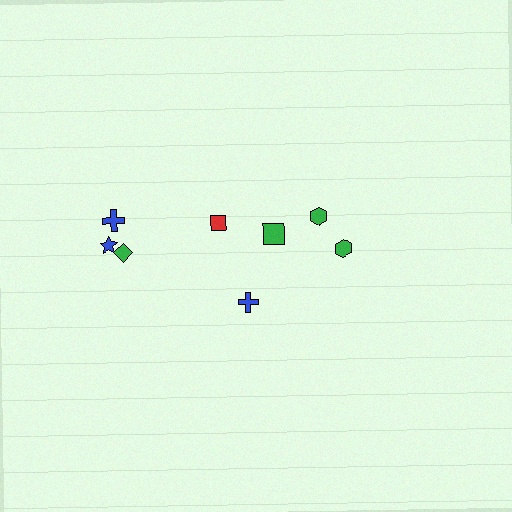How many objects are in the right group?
There are 3 objects.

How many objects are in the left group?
There are 5 objects.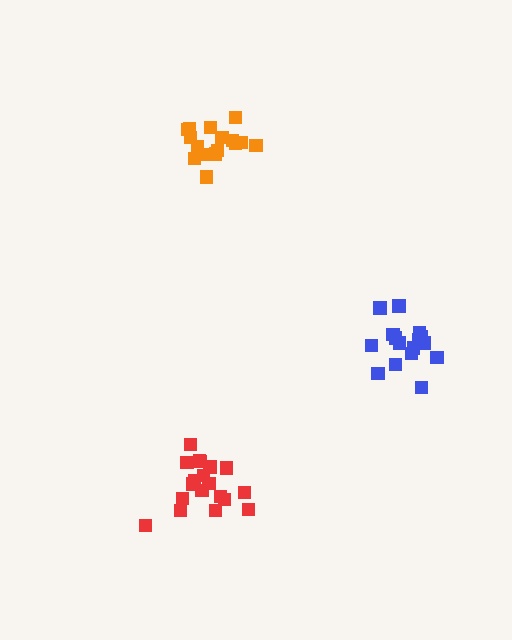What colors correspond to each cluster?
The clusters are colored: red, blue, orange.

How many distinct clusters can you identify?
There are 3 distinct clusters.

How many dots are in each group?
Group 1: 19 dots, Group 2: 16 dots, Group 3: 16 dots (51 total).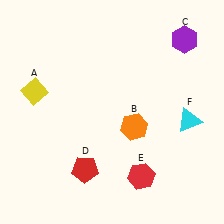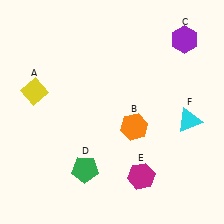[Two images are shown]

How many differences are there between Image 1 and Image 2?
There are 2 differences between the two images.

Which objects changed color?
D changed from red to green. E changed from red to magenta.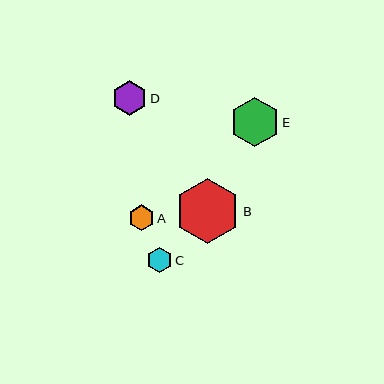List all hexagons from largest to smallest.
From largest to smallest: B, E, D, A, C.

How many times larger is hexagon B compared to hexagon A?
Hexagon B is approximately 2.5 times the size of hexagon A.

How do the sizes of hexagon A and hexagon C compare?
Hexagon A and hexagon C are approximately the same size.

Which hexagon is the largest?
Hexagon B is the largest with a size of approximately 65 pixels.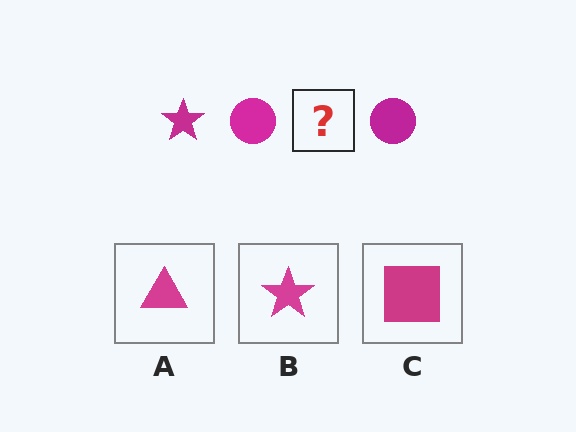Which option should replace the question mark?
Option B.